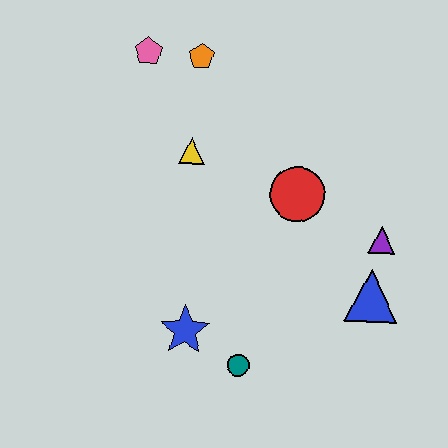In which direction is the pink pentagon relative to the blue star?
The pink pentagon is above the blue star.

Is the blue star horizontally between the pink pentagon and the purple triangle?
Yes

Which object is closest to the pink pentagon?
The orange pentagon is closest to the pink pentagon.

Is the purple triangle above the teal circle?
Yes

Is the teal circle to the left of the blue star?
No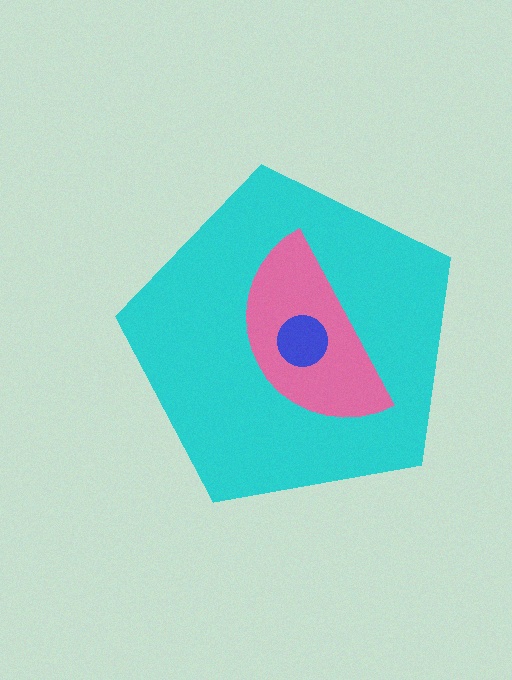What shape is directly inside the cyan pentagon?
The pink semicircle.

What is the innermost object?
The blue circle.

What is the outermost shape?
The cyan pentagon.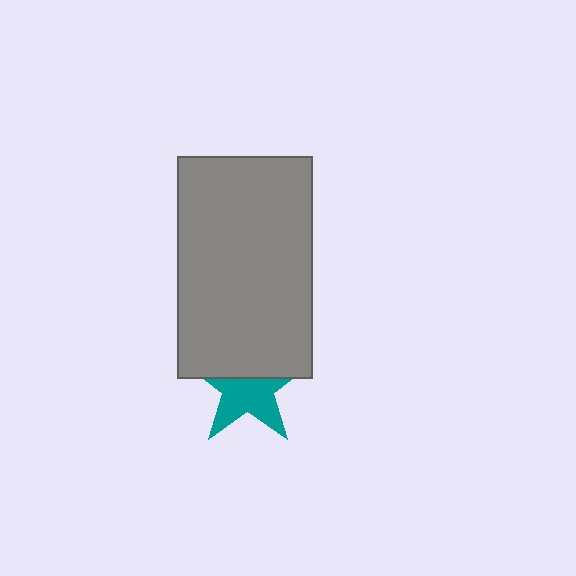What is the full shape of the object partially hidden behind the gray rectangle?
The partially hidden object is a teal star.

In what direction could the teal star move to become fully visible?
The teal star could move down. That would shift it out from behind the gray rectangle entirely.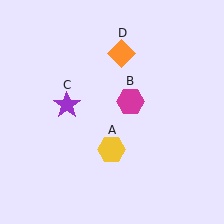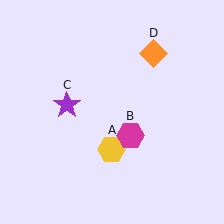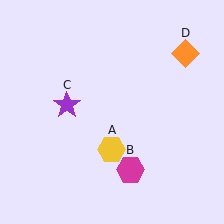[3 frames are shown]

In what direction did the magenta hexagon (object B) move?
The magenta hexagon (object B) moved down.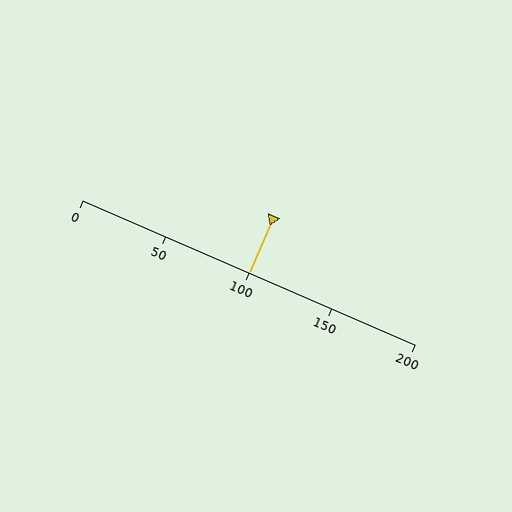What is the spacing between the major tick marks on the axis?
The major ticks are spaced 50 apart.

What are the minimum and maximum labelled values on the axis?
The axis runs from 0 to 200.